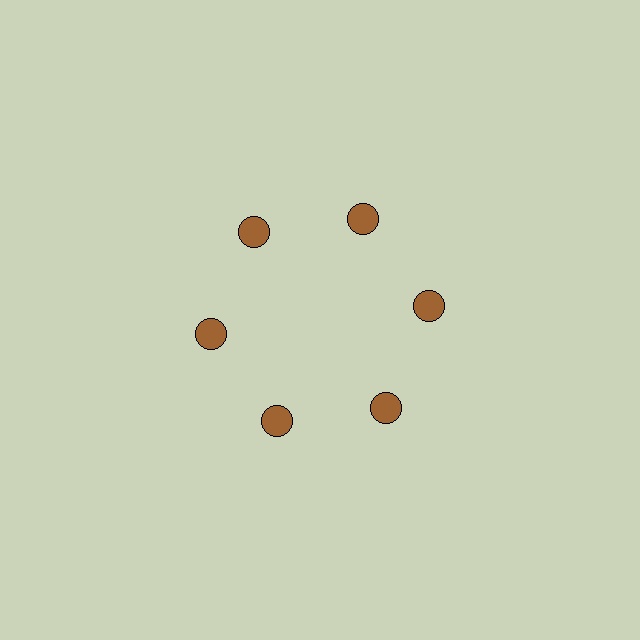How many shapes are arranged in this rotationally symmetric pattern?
There are 6 shapes, arranged in 6 groups of 1.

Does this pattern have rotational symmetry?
Yes, this pattern has 6-fold rotational symmetry. It looks the same after rotating 60 degrees around the center.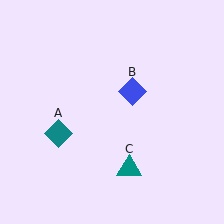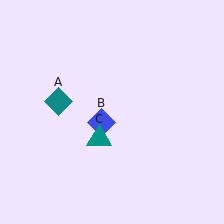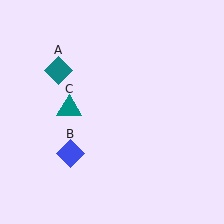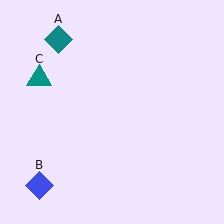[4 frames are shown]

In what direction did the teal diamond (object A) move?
The teal diamond (object A) moved up.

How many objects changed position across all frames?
3 objects changed position: teal diamond (object A), blue diamond (object B), teal triangle (object C).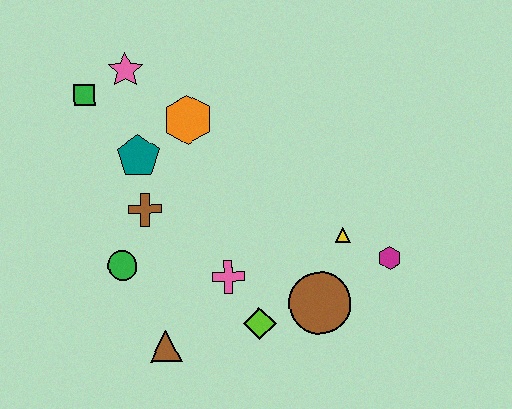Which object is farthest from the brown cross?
The magenta hexagon is farthest from the brown cross.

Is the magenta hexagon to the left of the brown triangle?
No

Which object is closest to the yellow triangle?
The magenta hexagon is closest to the yellow triangle.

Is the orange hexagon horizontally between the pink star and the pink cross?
Yes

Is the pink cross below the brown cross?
Yes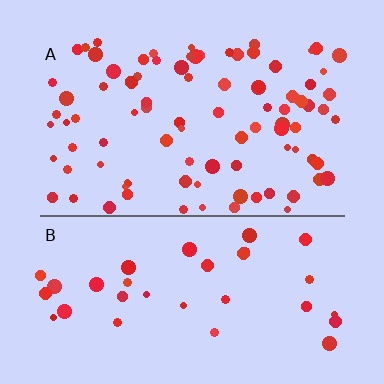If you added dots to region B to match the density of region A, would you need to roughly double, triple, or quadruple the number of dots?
Approximately triple.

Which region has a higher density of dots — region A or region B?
A (the top).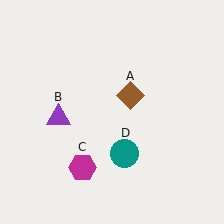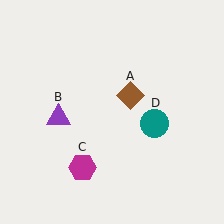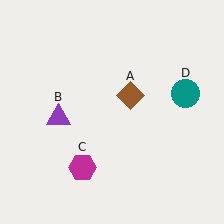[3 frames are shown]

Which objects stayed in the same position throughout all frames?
Brown diamond (object A) and purple triangle (object B) and magenta hexagon (object C) remained stationary.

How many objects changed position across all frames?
1 object changed position: teal circle (object D).